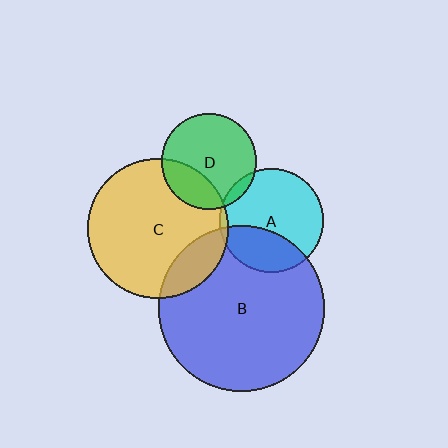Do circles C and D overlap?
Yes.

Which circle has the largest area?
Circle B (blue).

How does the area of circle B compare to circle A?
Approximately 2.5 times.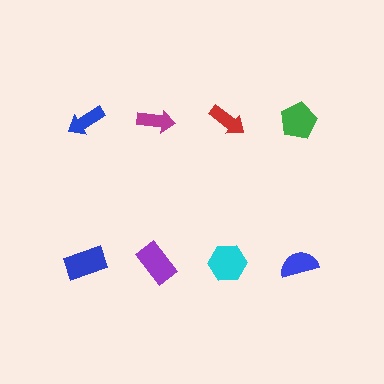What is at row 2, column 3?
A cyan hexagon.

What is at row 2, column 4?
A blue semicircle.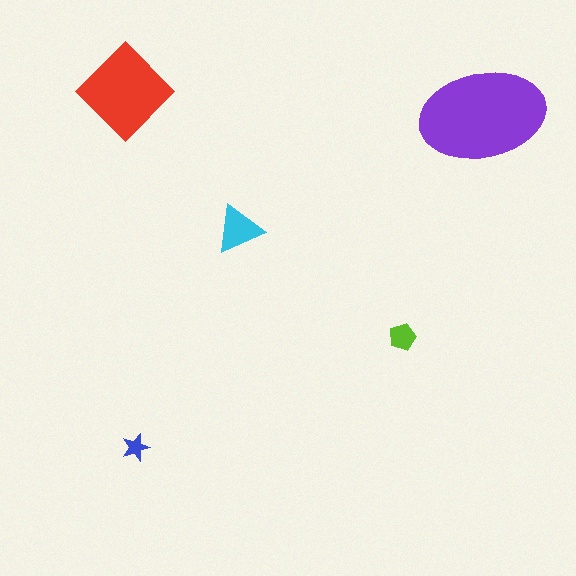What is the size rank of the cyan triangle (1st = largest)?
3rd.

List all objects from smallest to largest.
The blue star, the lime pentagon, the cyan triangle, the red diamond, the purple ellipse.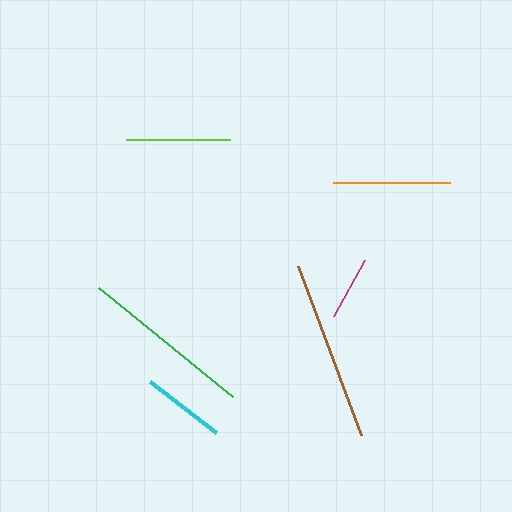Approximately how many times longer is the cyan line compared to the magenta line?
The cyan line is approximately 1.3 times the length of the magenta line.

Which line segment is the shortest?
The magenta line is the shortest at approximately 64 pixels.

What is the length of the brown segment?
The brown segment is approximately 180 pixels long.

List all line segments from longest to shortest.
From longest to shortest: brown, green, orange, lime, cyan, magenta.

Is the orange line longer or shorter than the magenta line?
The orange line is longer than the magenta line.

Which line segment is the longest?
The brown line is the longest at approximately 180 pixels.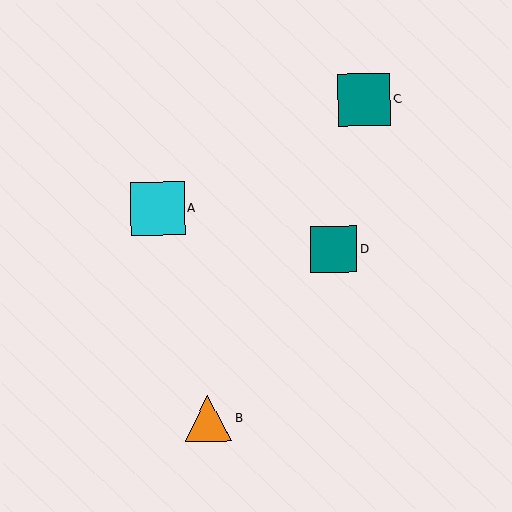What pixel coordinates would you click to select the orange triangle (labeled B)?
Click at (208, 419) to select the orange triangle B.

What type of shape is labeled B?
Shape B is an orange triangle.